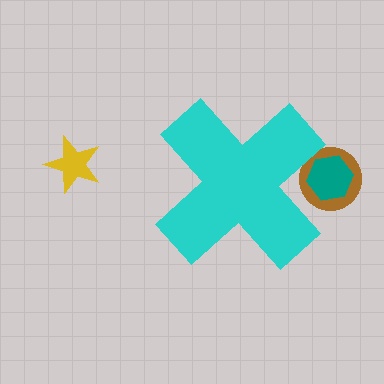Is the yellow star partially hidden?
No, the yellow star is fully visible.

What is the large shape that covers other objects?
A cyan cross.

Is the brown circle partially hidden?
Yes, the brown circle is partially hidden behind the cyan cross.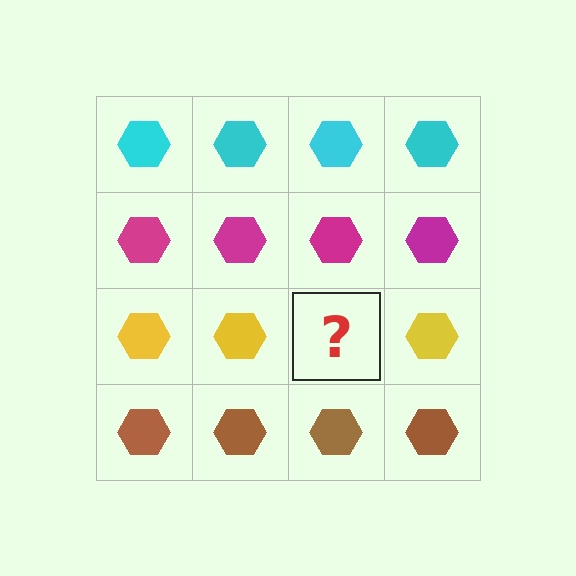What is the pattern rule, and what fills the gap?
The rule is that each row has a consistent color. The gap should be filled with a yellow hexagon.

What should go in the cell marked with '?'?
The missing cell should contain a yellow hexagon.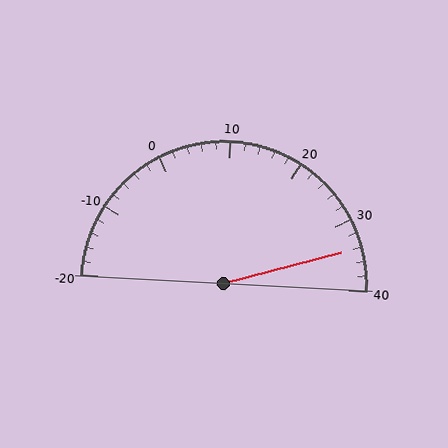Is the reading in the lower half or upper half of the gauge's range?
The reading is in the upper half of the range (-20 to 40).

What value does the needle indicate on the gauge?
The needle indicates approximately 34.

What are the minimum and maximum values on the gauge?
The gauge ranges from -20 to 40.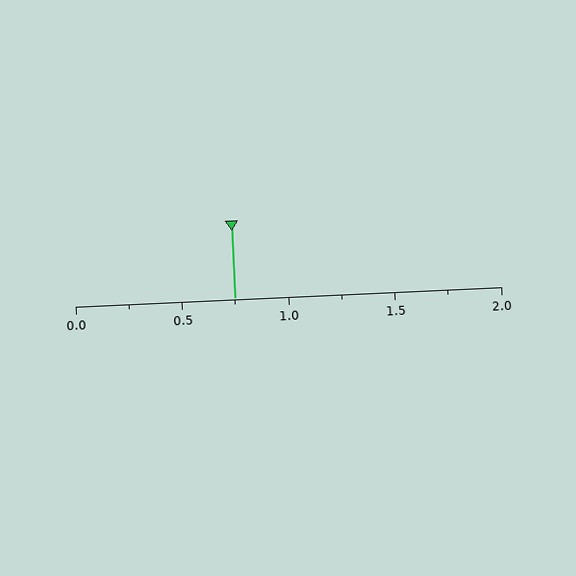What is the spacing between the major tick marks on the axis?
The major ticks are spaced 0.5 apart.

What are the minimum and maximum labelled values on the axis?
The axis runs from 0.0 to 2.0.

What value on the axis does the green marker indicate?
The marker indicates approximately 0.75.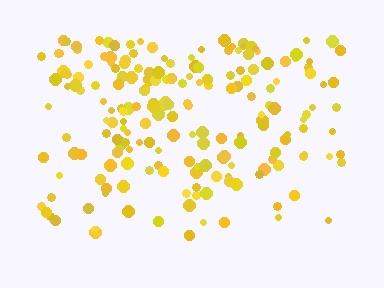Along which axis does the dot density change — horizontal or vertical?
Vertical.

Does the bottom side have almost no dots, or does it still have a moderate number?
Still a moderate number, just noticeably fewer than the top.